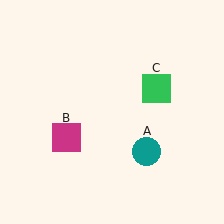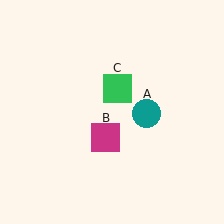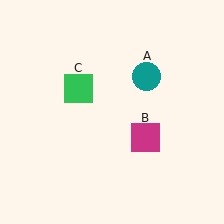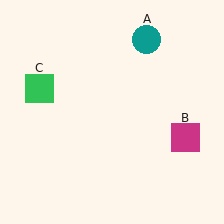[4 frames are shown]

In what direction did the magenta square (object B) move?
The magenta square (object B) moved right.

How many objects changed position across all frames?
3 objects changed position: teal circle (object A), magenta square (object B), green square (object C).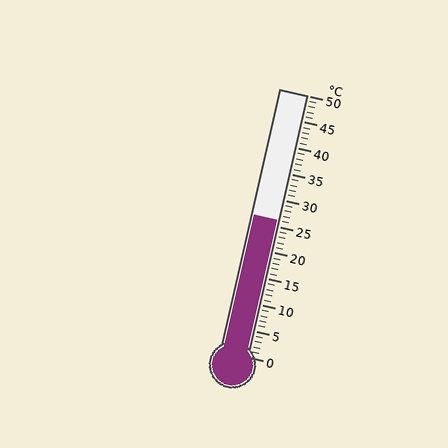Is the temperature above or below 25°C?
The temperature is above 25°C.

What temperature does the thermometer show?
The thermometer shows approximately 26°C.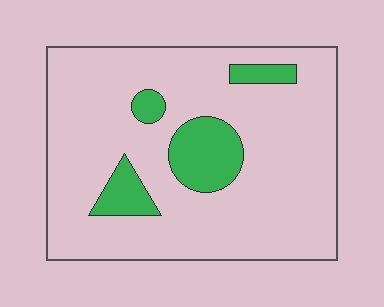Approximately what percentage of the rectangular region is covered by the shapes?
Approximately 15%.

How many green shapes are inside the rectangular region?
4.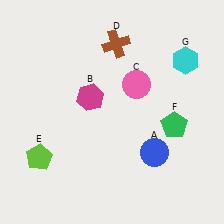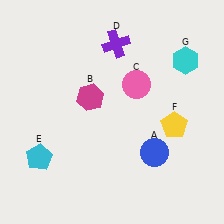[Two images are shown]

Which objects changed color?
D changed from brown to purple. E changed from lime to cyan. F changed from green to yellow.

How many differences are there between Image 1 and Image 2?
There are 3 differences between the two images.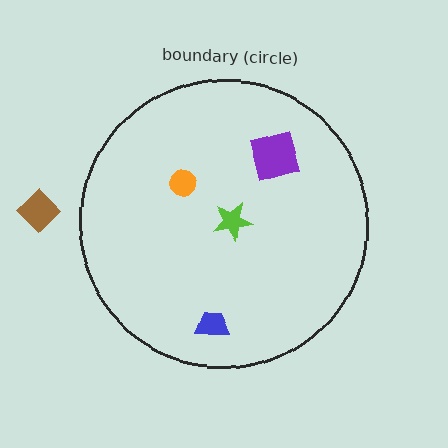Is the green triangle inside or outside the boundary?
Inside.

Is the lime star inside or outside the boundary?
Inside.